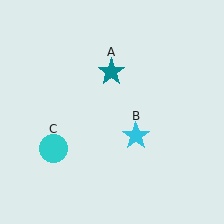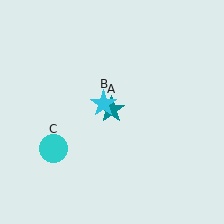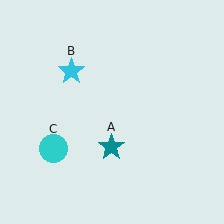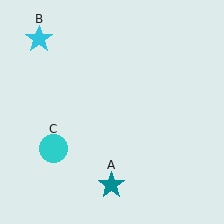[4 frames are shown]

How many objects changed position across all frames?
2 objects changed position: teal star (object A), cyan star (object B).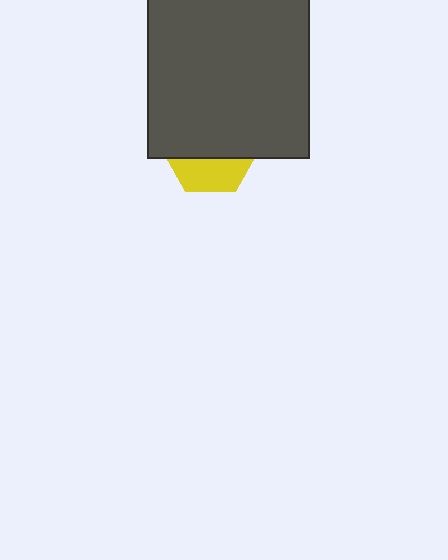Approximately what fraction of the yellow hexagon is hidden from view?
Roughly 67% of the yellow hexagon is hidden behind the dark gray square.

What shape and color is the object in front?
The object in front is a dark gray square.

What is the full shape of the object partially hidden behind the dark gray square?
The partially hidden object is a yellow hexagon.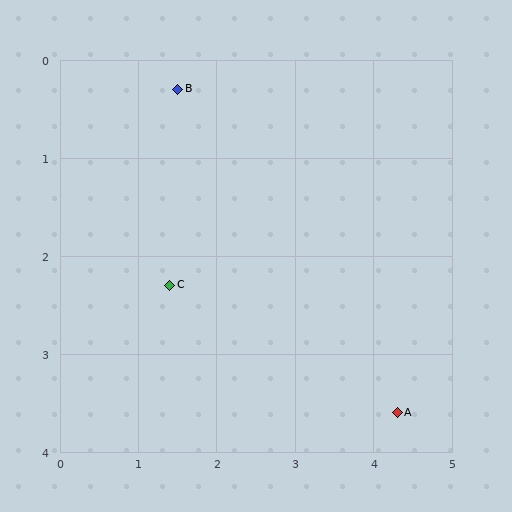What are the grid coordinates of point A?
Point A is at approximately (4.3, 3.6).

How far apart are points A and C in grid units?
Points A and C are about 3.2 grid units apart.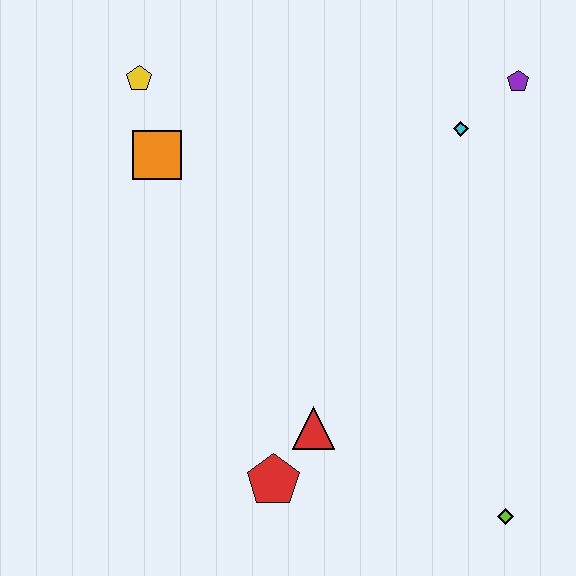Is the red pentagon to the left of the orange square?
No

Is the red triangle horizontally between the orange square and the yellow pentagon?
No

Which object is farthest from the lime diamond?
The yellow pentagon is farthest from the lime diamond.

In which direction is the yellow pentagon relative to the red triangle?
The yellow pentagon is above the red triangle.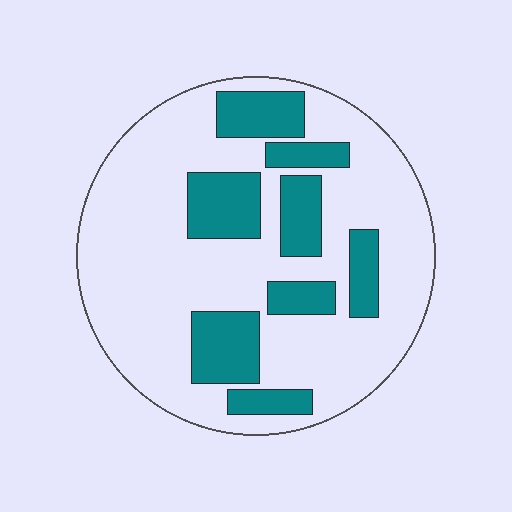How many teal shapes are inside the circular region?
8.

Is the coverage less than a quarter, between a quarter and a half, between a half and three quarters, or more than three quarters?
Between a quarter and a half.